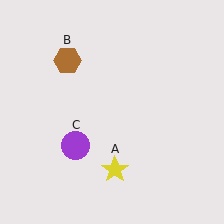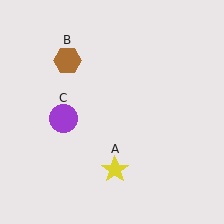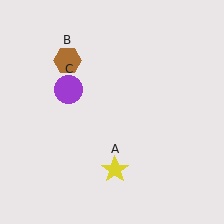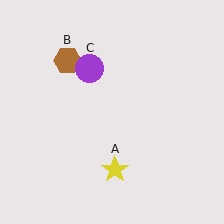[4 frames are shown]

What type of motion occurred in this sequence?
The purple circle (object C) rotated clockwise around the center of the scene.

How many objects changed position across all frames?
1 object changed position: purple circle (object C).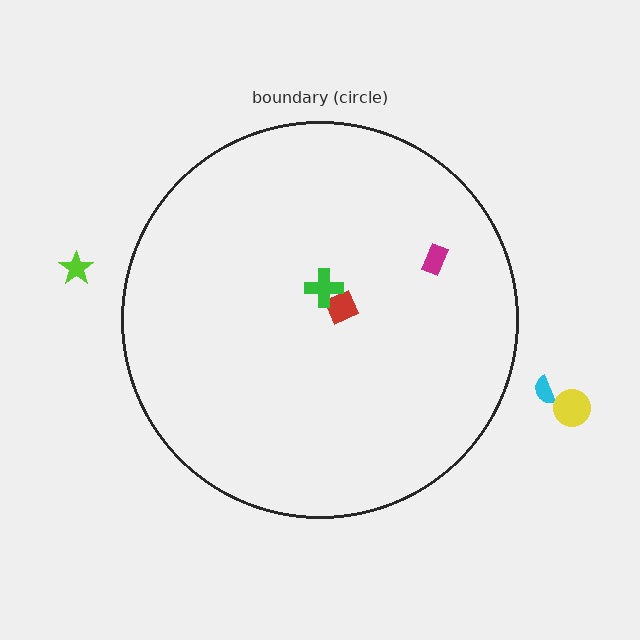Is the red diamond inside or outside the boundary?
Inside.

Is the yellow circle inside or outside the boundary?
Outside.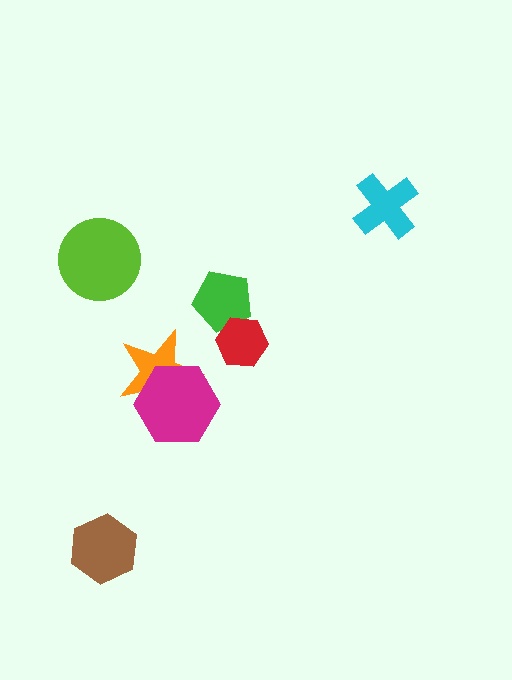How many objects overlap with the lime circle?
0 objects overlap with the lime circle.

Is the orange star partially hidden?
Yes, it is partially covered by another shape.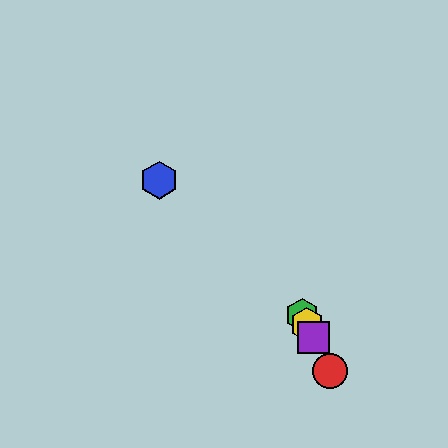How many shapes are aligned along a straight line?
4 shapes (the red circle, the green hexagon, the yellow hexagon, the purple square) are aligned along a straight line.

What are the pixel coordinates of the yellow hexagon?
The yellow hexagon is at (307, 324).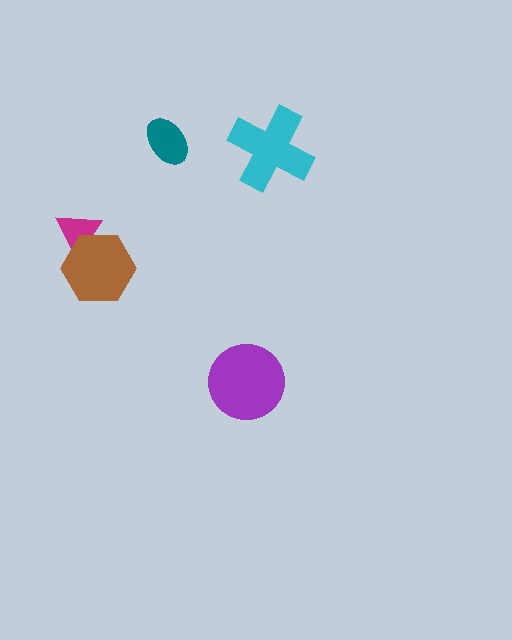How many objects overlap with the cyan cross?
0 objects overlap with the cyan cross.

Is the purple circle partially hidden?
No, no other shape covers it.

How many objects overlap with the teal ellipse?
0 objects overlap with the teal ellipse.